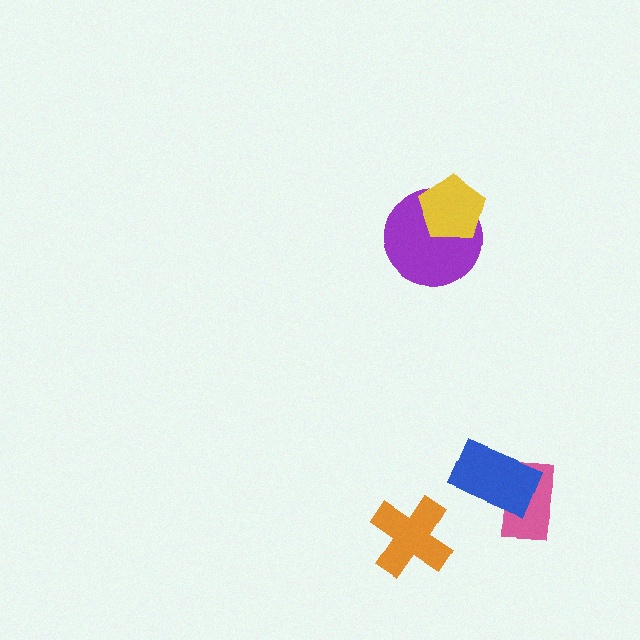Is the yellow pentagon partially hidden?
No, no other shape covers it.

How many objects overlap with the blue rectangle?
1 object overlaps with the blue rectangle.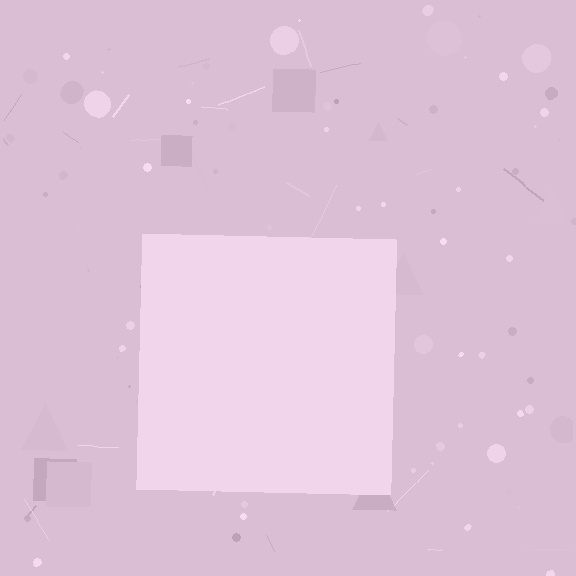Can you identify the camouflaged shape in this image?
The camouflaged shape is a square.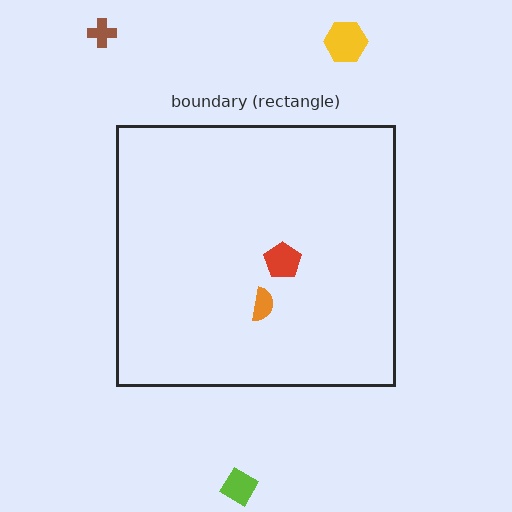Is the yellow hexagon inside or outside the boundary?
Outside.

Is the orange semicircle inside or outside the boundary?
Inside.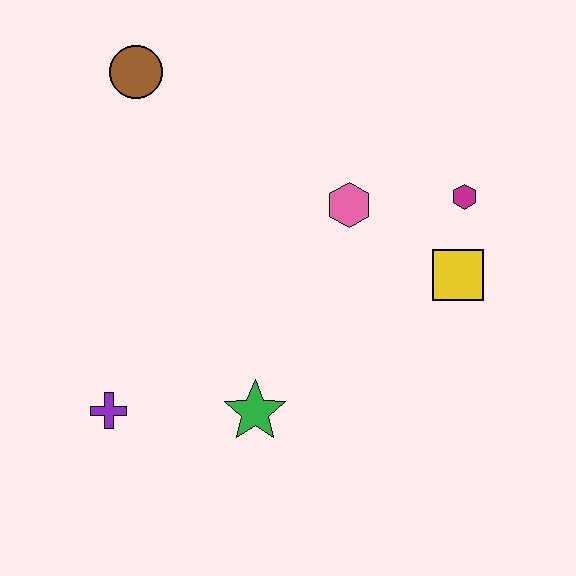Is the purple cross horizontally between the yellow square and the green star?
No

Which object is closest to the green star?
The purple cross is closest to the green star.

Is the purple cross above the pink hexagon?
No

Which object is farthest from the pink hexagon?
The purple cross is farthest from the pink hexagon.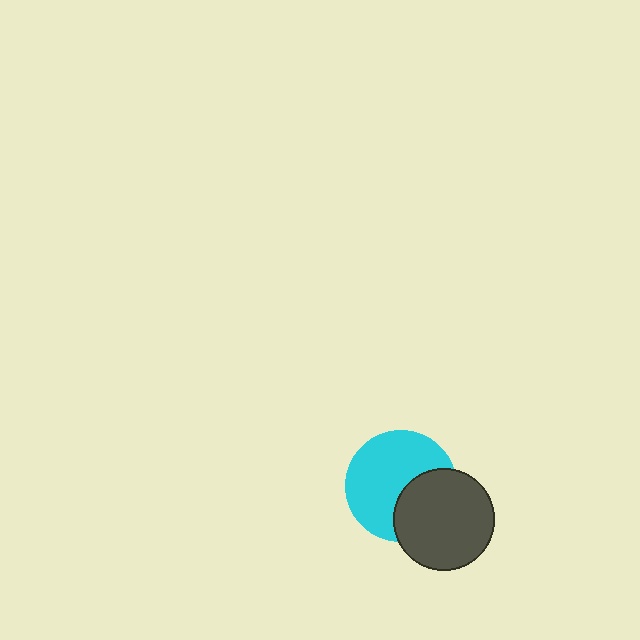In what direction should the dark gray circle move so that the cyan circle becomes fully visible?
The dark gray circle should move toward the lower-right. That is the shortest direction to clear the overlap and leave the cyan circle fully visible.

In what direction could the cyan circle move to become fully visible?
The cyan circle could move toward the upper-left. That would shift it out from behind the dark gray circle entirely.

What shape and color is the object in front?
The object in front is a dark gray circle.